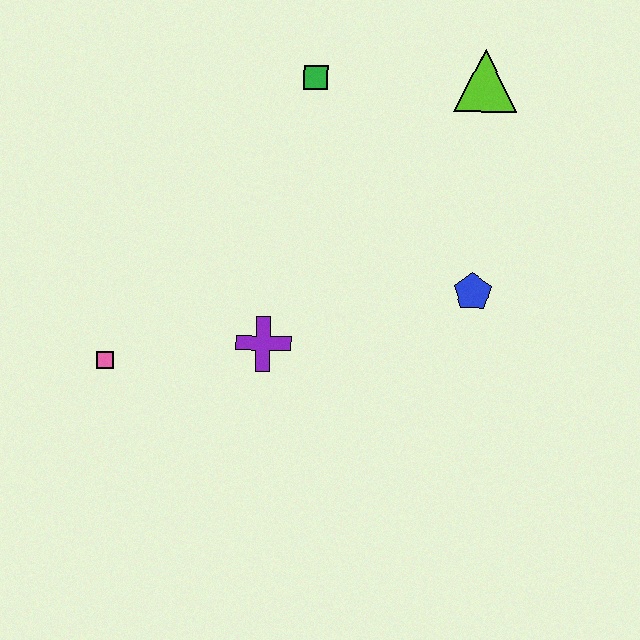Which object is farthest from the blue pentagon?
The pink square is farthest from the blue pentagon.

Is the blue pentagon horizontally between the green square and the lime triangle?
Yes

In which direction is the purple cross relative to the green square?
The purple cross is below the green square.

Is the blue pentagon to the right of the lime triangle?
No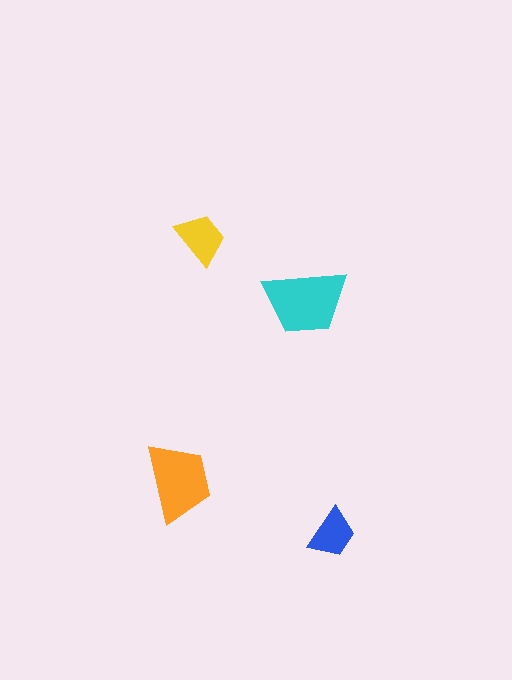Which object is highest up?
The yellow trapezoid is topmost.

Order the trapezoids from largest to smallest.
the cyan one, the orange one, the yellow one, the blue one.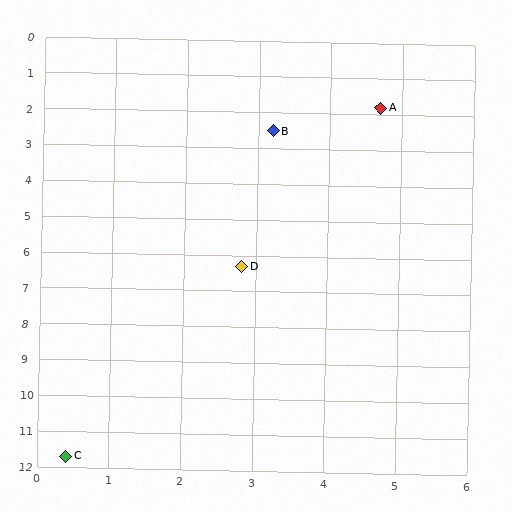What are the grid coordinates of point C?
Point C is at approximately (0.4, 11.7).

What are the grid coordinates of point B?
Point B is at approximately (3.2, 2.5).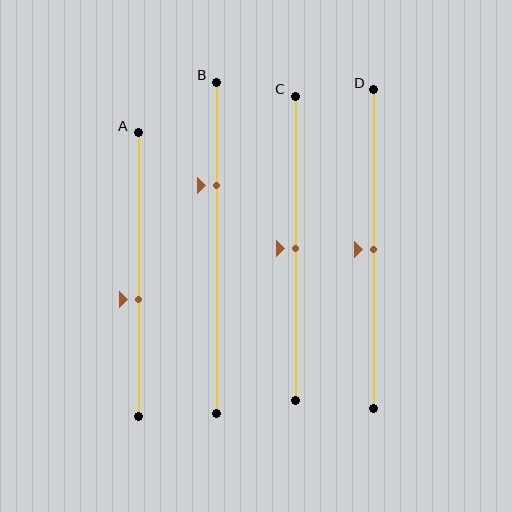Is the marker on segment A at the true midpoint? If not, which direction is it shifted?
No, the marker on segment A is shifted downward by about 9% of the segment length.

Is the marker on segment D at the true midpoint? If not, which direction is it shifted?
Yes, the marker on segment D is at the true midpoint.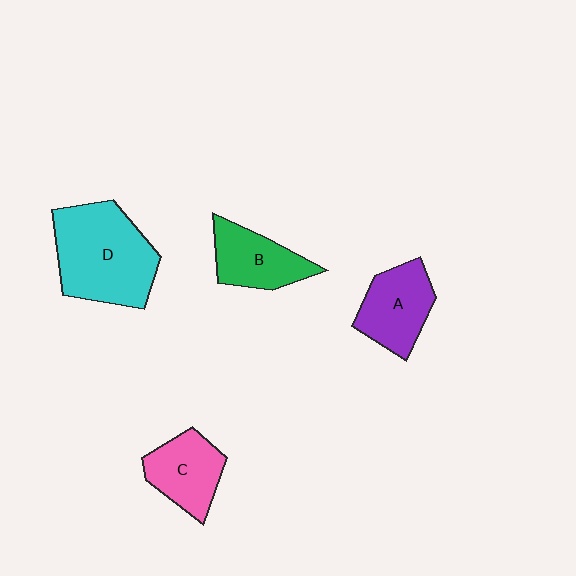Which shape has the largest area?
Shape D (cyan).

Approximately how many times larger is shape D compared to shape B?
Approximately 1.8 times.